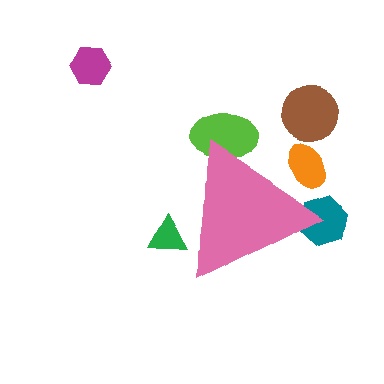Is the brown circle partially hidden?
No, the brown circle is fully visible.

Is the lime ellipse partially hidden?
Yes, the lime ellipse is partially hidden behind the pink triangle.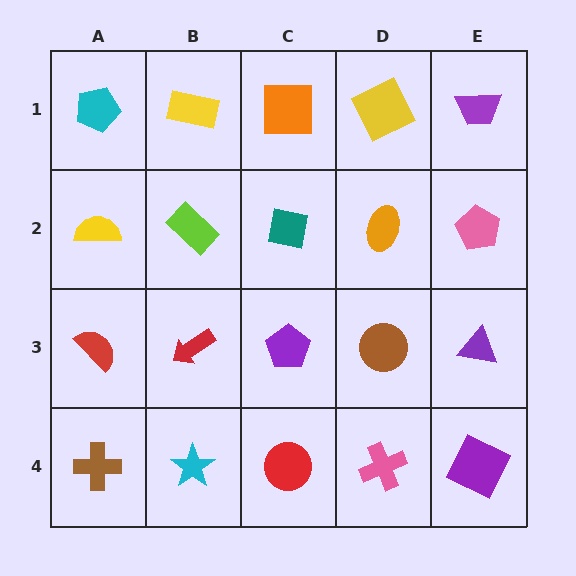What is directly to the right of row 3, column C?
A brown circle.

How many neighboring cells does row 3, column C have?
4.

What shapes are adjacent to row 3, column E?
A pink pentagon (row 2, column E), a purple square (row 4, column E), a brown circle (row 3, column D).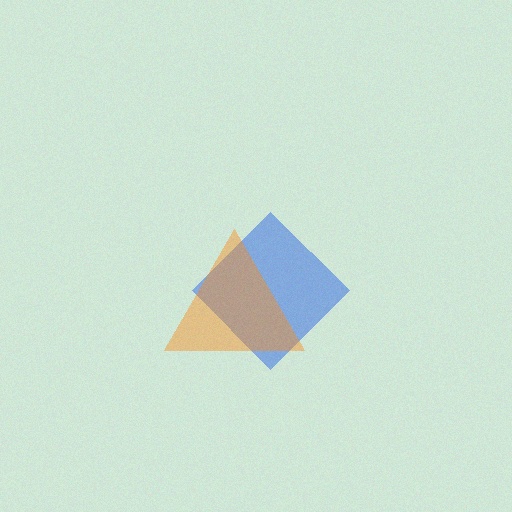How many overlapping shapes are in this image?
There are 2 overlapping shapes in the image.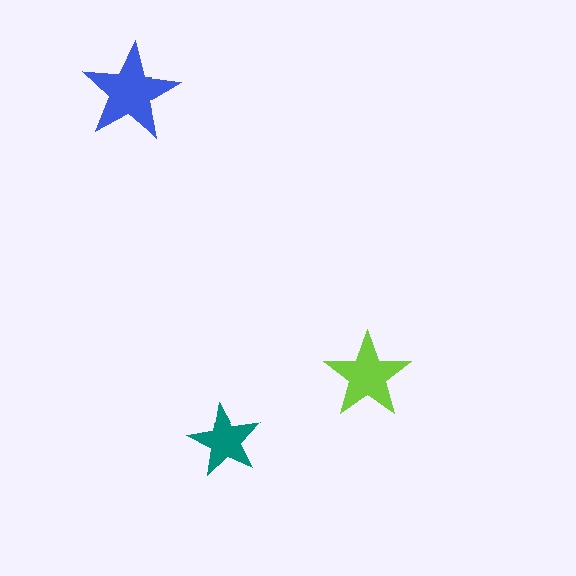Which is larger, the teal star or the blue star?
The blue one.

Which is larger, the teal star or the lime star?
The lime one.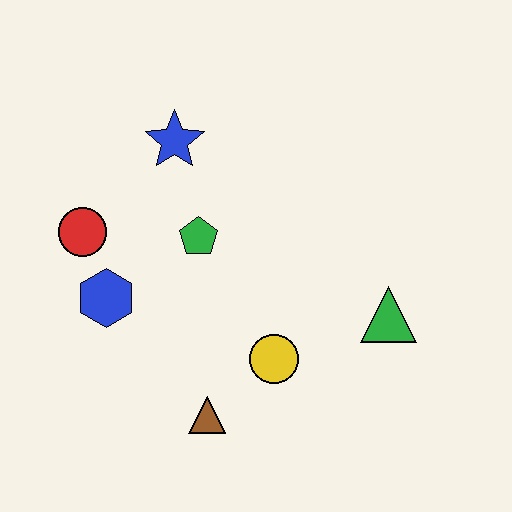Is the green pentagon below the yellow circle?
No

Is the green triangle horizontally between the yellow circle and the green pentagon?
No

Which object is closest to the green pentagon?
The blue star is closest to the green pentagon.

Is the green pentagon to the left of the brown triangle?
Yes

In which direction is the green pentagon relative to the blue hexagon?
The green pentagon is to the right of the blue hexagon.